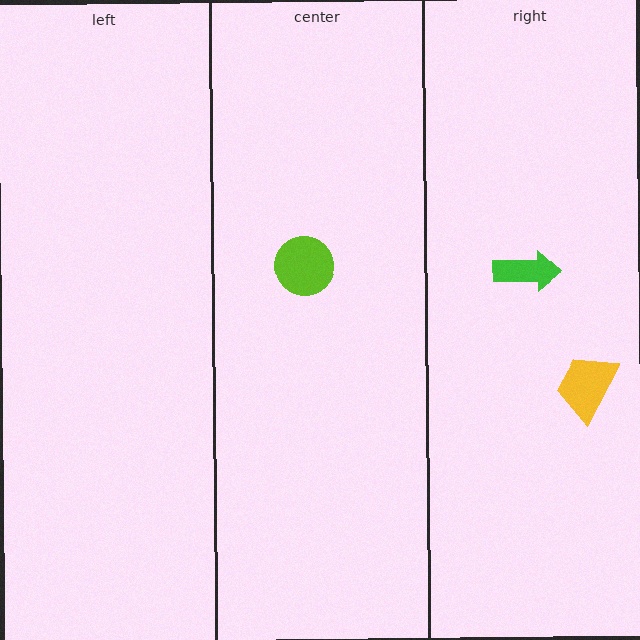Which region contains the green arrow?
The right region.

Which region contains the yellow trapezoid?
The right region.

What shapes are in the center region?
The lime circle.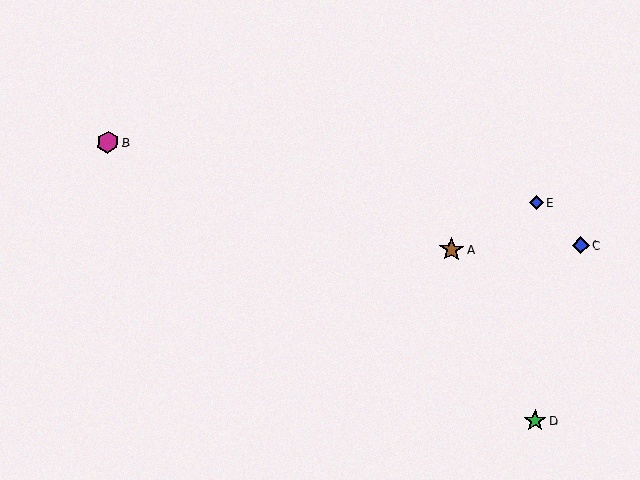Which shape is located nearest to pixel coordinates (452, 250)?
The brown star (labeled A) at (451, 249) is nearest to that location.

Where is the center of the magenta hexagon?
The center of the magenta hexagon is at (108, 143).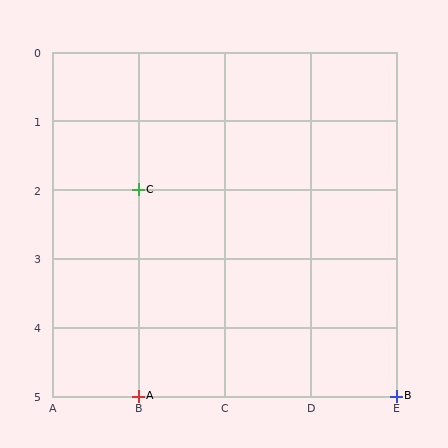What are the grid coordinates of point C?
Point C is at grid coordinates (B, 2).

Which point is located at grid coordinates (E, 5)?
Point B is at (E, 5).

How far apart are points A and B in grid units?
Points A and B are 3 columns apart.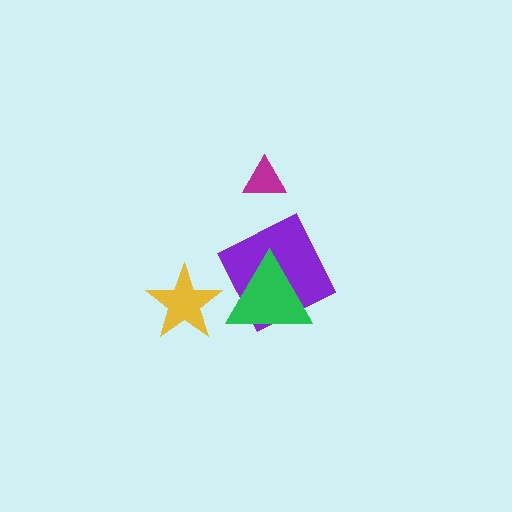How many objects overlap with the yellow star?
0 objects overlap with the yellow star.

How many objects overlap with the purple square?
1 object overlaps with the purple square.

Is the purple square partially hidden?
Yes, it is partially covered by another shape.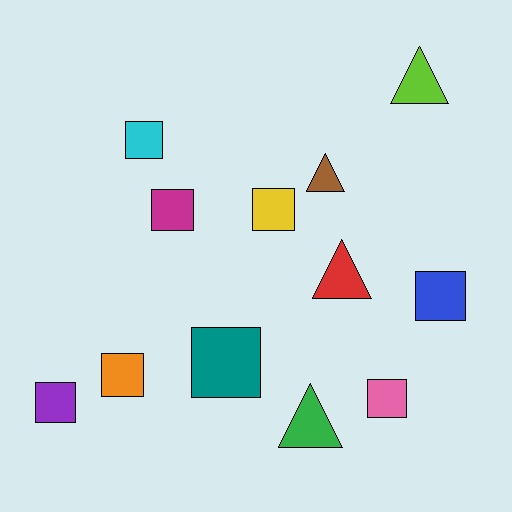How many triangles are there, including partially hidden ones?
There are 4 triangles.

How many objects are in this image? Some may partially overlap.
There are 12 objects.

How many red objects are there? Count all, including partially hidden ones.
There is 1 red object.